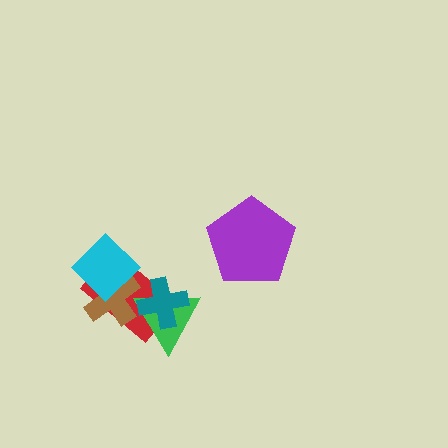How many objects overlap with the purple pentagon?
0 objects overlap with the purple pentagon.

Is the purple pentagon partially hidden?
No, no other shape covers it.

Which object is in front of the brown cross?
The cyan diamond is in front of the brown cross.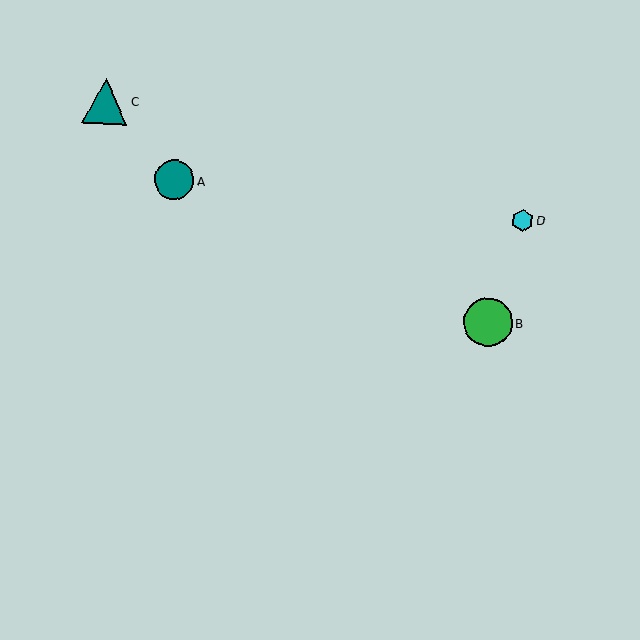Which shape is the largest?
The green circle (labeled B) is the largest.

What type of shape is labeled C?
Shape C is a teal triangle.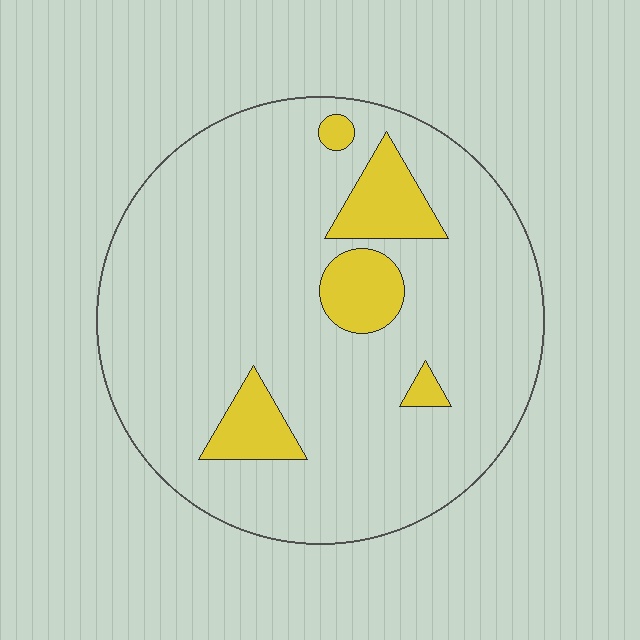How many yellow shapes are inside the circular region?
5.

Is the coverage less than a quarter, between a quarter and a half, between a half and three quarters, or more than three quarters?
Less than a quarter.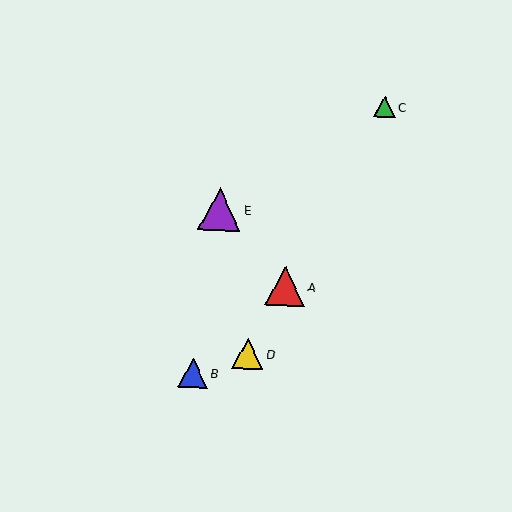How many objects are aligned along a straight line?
3 objects (A, C, D) are aligned along a straight line.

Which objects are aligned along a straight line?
Objects A, C, D are aligned along a straight line.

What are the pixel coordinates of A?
Object A is at (285, 286).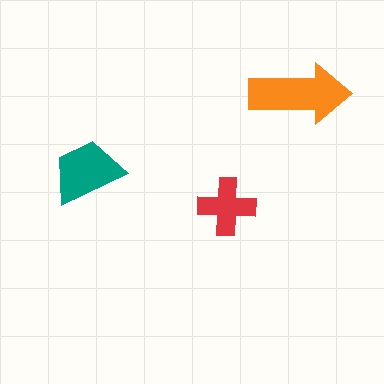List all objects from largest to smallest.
The orange arrow, the teal trapezoid, the red cross.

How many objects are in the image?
There are 3 objects in the image.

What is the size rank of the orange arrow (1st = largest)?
1st.